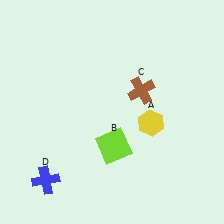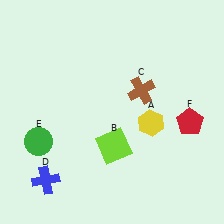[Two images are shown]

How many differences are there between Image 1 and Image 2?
There are 2 differences between the two images.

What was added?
A green circle (E), a red pentagon (F) were added in Image 2.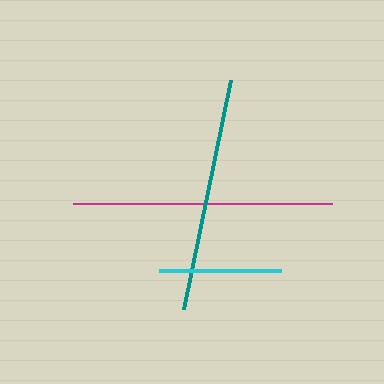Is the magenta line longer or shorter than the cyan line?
The magenta line is longer than the cyan line.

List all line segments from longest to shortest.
From longest to shortest: magenta, teal, cyan.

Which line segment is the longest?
The magenta line is the longest at approximately 259 pixels.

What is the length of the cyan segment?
The cyan segment is approximately 122 pixels long.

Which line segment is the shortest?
The cyan line is the shortest at approximately 122 pixels.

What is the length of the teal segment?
The teal segment is approximately 234 pixels long.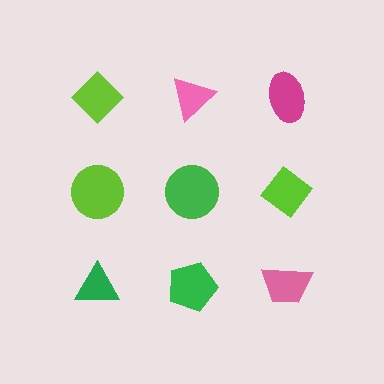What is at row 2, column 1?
A lime circle.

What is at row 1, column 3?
A magenta ellipse.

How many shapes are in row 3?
3 shapes.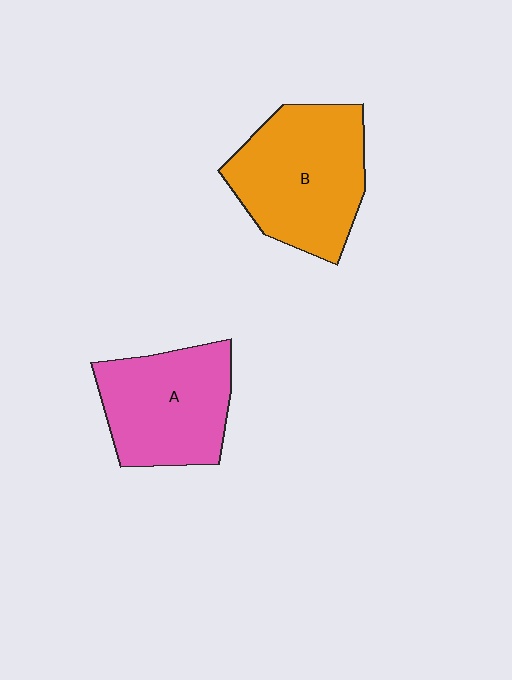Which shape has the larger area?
Shape B (orange).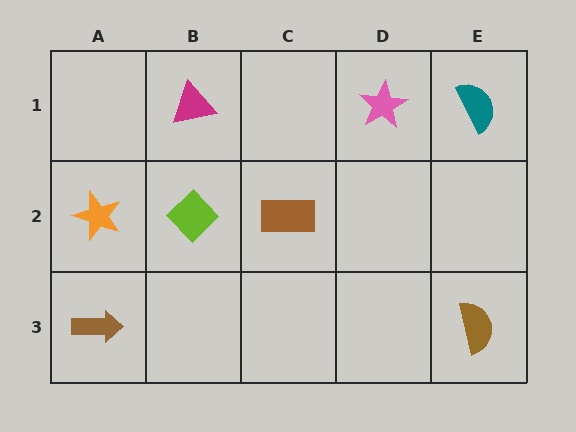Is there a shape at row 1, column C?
No, that cell is empty.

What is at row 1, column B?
A magenta triangle.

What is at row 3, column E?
A brown semicircle.